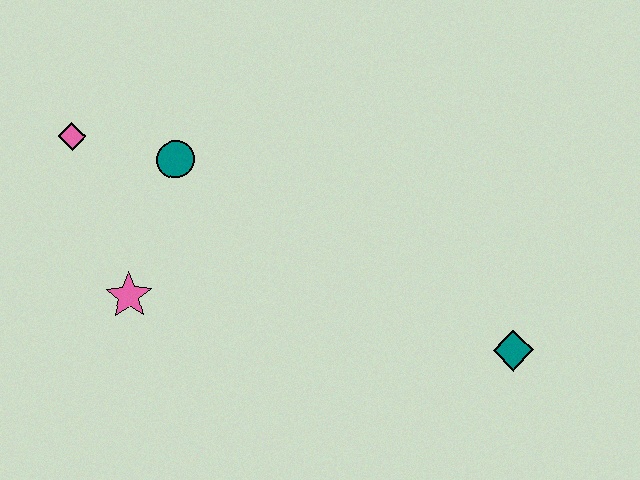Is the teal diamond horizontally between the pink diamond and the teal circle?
No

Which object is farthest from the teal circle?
The teal diamond is farthest from the teal circle.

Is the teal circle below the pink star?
No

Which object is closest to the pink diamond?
The teal circle is closest to the pink diamond.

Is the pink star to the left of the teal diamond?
Yes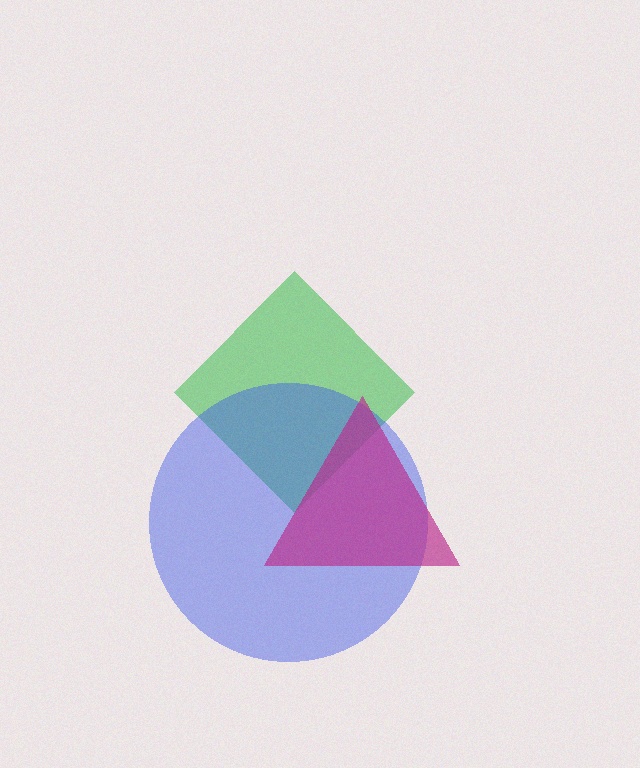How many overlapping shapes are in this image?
There are 3 overlapping shapes in the image.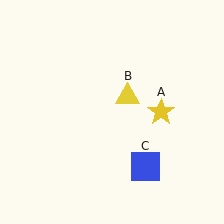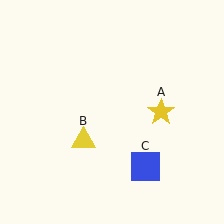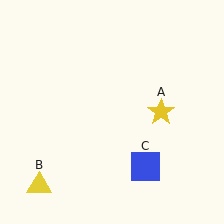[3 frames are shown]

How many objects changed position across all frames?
1 object changed position: yellow triangle (object B).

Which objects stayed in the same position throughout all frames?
Yellow star (object A) and blue square (object C) remained stationary.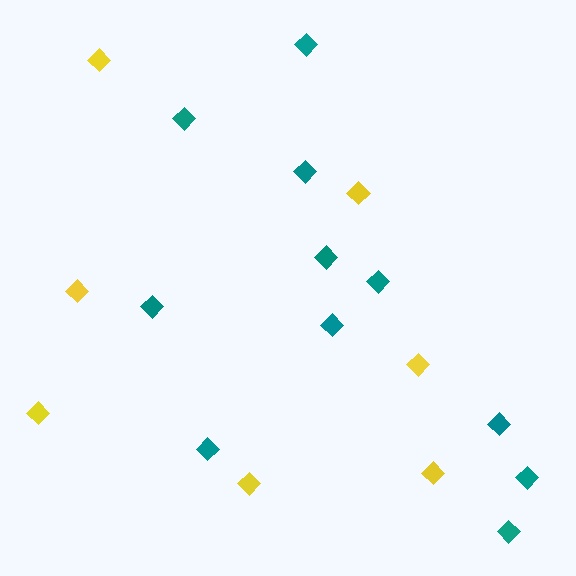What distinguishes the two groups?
There are 2 groups: one group of yellow diamonds (7) and one group of teal diamonds (11).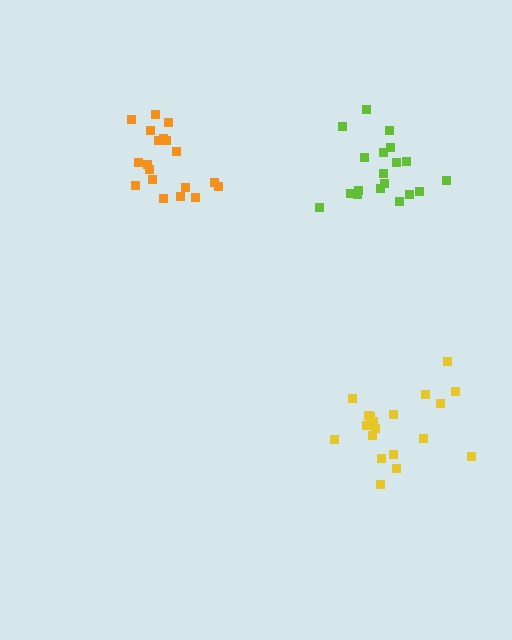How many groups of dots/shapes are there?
There are 3 groups.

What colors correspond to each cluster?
The clusters are colored: orange, yellow, lime.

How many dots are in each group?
Group 1: 19 dots, Group 2: 19 dots, Group 3: 19 dots (57 total).